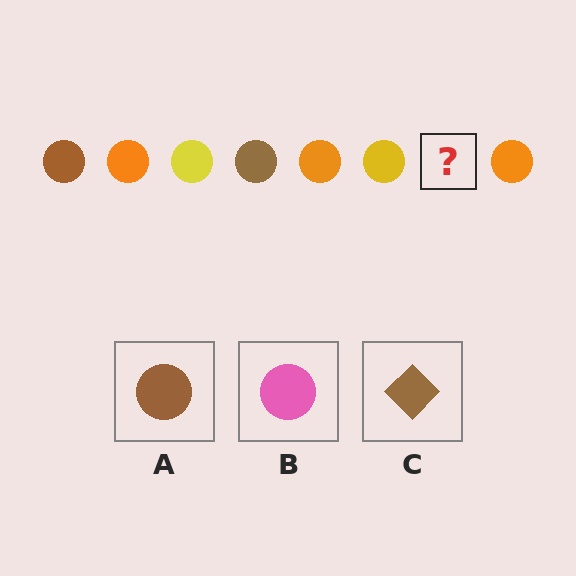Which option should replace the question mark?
Option A.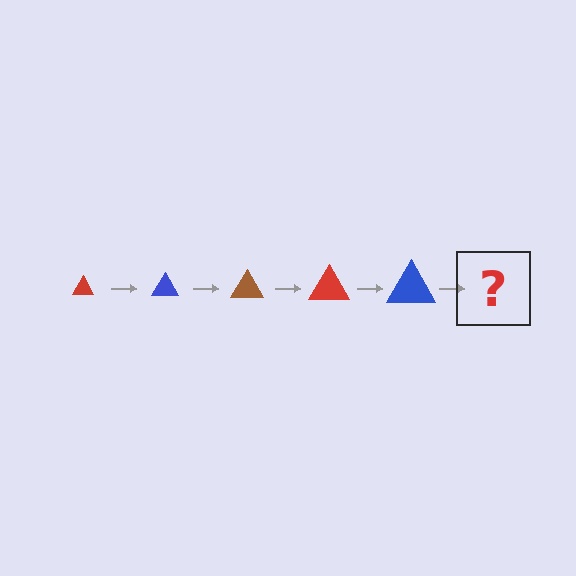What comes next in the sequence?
The next element should be a brown triangle, larger than the previous one.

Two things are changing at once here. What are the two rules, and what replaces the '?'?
The two rules are that the triangle grows larger each step and the color cycles through red, blue, and brown. The '?' should be a brown triangle, larger than the previous one.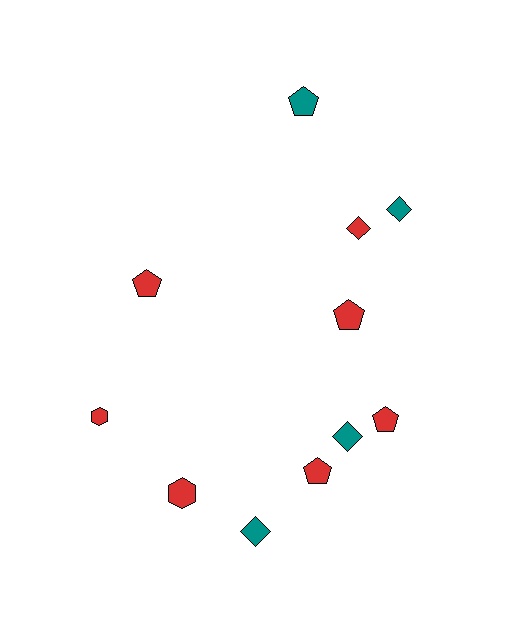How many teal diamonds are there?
There are 3 teal diamonds.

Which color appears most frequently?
Red, with 7 objects.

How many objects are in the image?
There are 11 objects.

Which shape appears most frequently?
Pentagon, with 5 objects.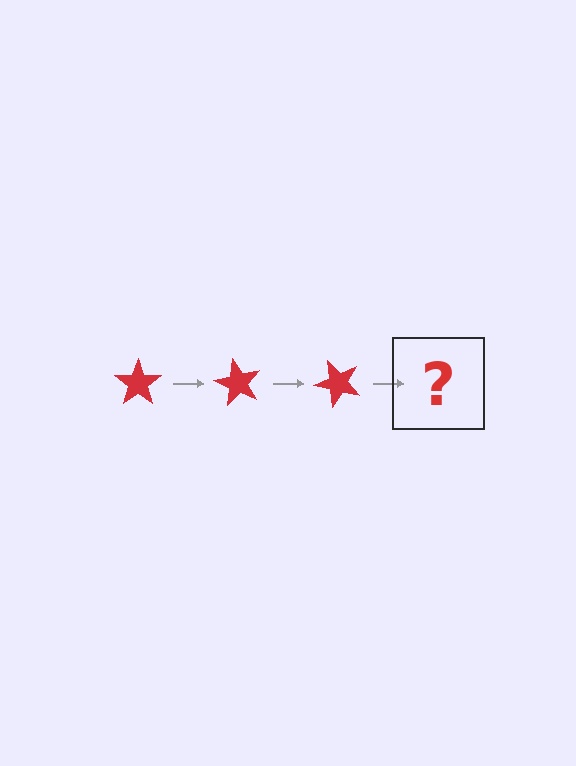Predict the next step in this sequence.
The next step is a red star rotated 180 degrees.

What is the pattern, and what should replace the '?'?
The pattern is that the star rotates 60 degrees each step. The '?' should be a red star rotated 180 degrees.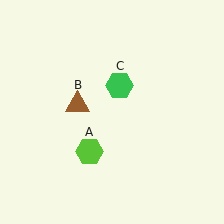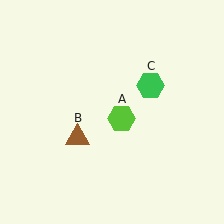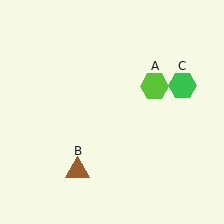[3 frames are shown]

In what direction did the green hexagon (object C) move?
The green hexagon (object C) moved right.